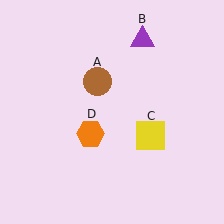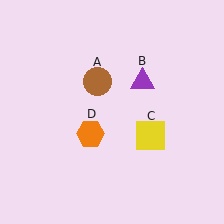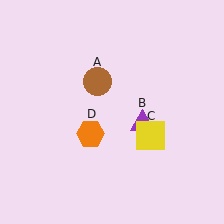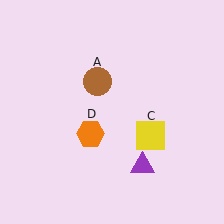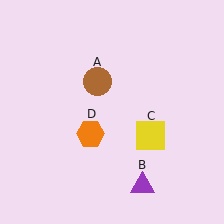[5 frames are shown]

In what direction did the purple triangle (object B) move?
The purple triangle (object B) moved down.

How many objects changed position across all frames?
1 object changed position: purple triangle (object B).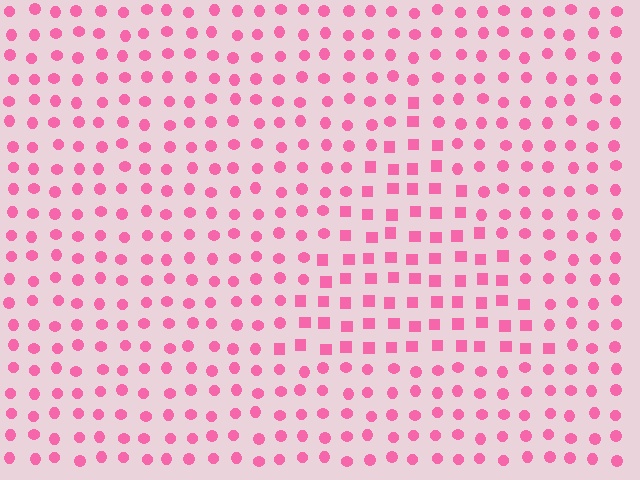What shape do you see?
I see a triangle.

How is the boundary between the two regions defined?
The boundary is defined by a change in element shape: squares inside vs. circles outside. All elements share the same color and spacing.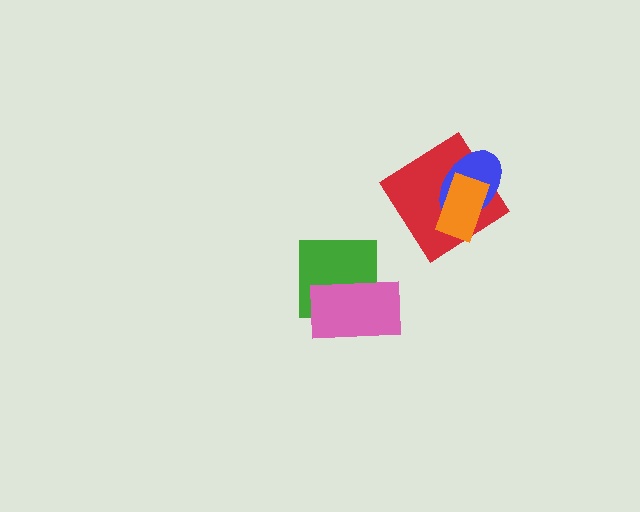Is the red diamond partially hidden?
Yes, it is partially covered by another shape.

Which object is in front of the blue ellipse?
The orange rectangle is in front of the blue ellipse.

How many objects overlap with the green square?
1 object overlaps with the green square.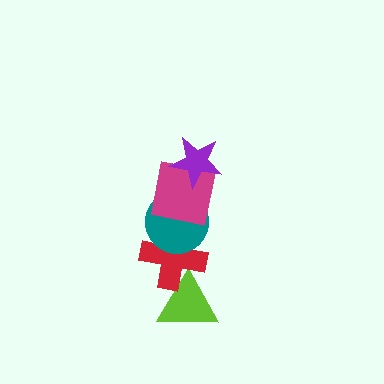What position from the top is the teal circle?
The teal circle is 3rd from the top.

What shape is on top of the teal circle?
The magenta square is on top of the teal circle.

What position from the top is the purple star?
The purple star is 1st from the top.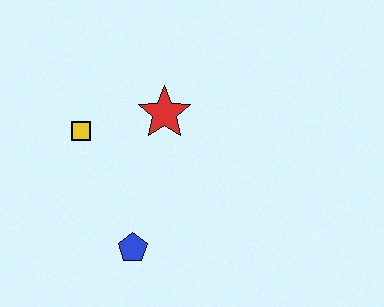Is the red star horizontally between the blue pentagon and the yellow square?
No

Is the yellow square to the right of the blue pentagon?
No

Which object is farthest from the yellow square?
The blue pentagon is farthest from the yellow square.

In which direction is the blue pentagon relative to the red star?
The blue pentagon is below the red star.